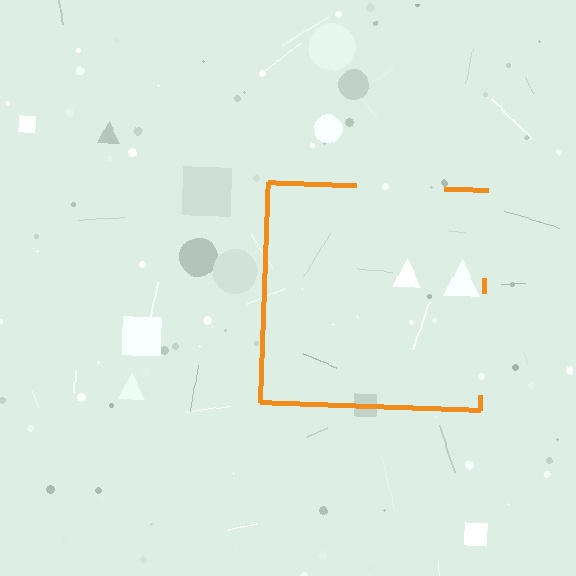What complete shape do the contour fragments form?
The contour fragments form a square.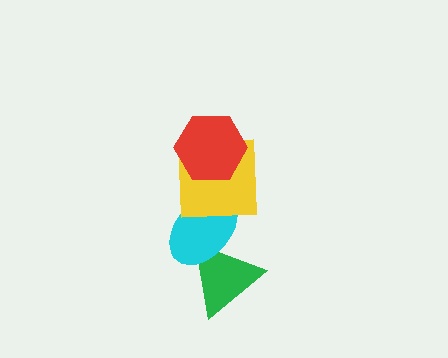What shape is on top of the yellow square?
The red hexagon is on top of the yellow square.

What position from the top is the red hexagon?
The red hexagon is 1st from the top.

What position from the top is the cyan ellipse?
The cyan ellipse is 3rd from the top.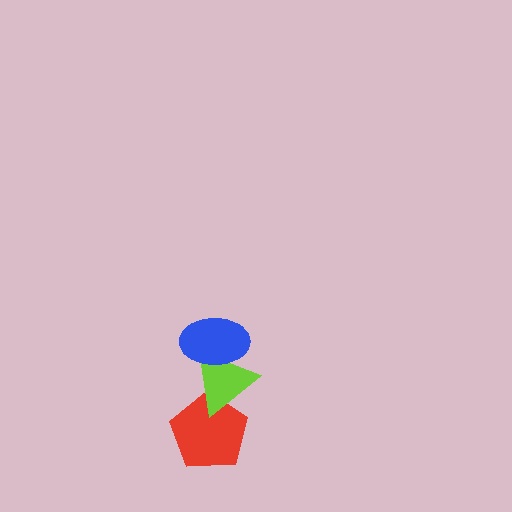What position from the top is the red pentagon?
The red pentagon is 3rd from the top.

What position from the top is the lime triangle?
The lime triangle is 2nd from the top.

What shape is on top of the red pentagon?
The lime triangle is on top of the red pentagon.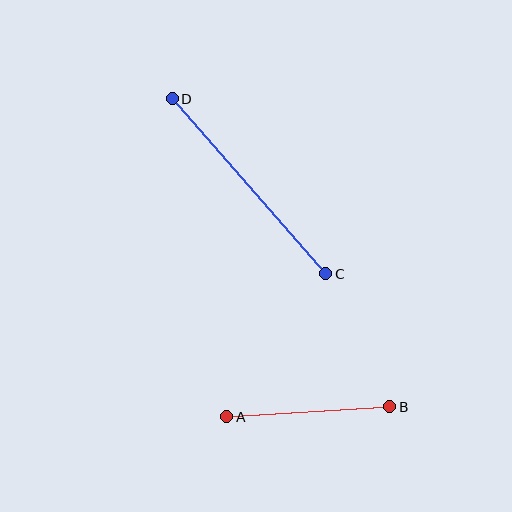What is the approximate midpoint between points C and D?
The midpoint is at approximately (249, 186) pixels.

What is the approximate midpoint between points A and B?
The midpoint is at approximately (308, 412) pixels.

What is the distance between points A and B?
The distance is approximately 163 pixels.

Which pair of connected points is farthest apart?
Points C and D are farthest apart.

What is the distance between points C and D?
The distance is approximately 233 pixels.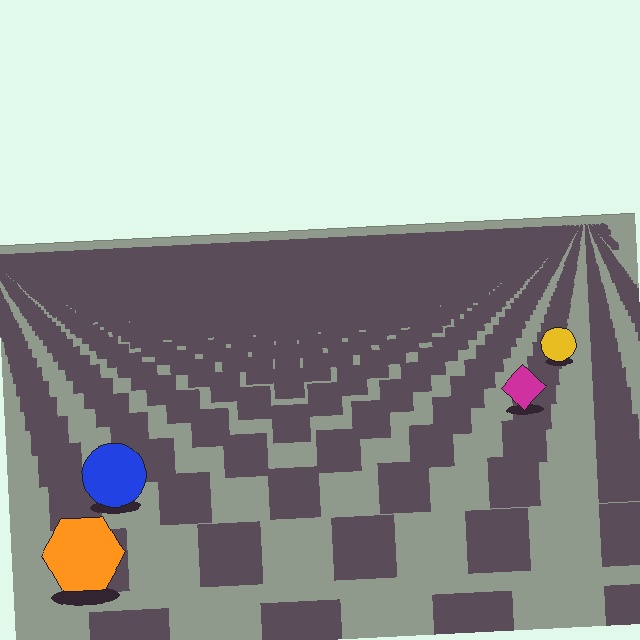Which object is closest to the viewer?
The orange hexagon is closest. The texture marks near it are larger and more spread out.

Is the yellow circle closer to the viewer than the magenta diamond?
No. The magenta diamond is closer — you can tell from the texture gradient: the ground texture is coarser near it.